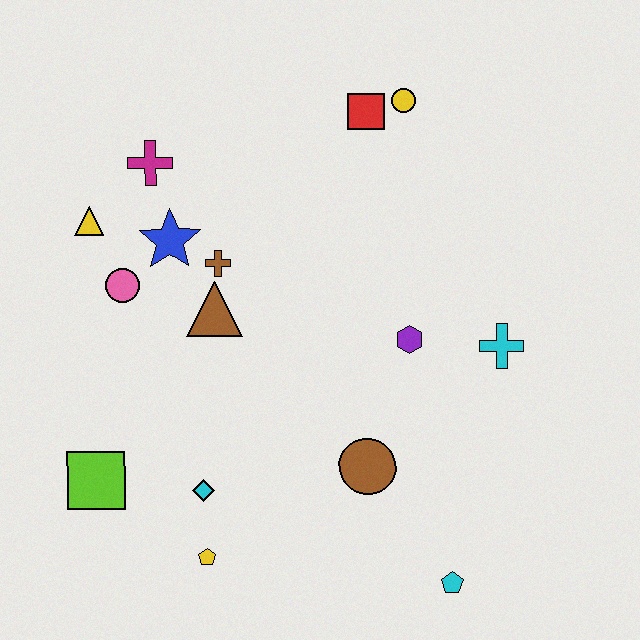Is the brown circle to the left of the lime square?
No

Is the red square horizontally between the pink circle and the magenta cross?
No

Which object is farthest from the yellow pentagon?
The yellow circle is farthest from the yellow pentagon.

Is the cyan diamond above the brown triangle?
No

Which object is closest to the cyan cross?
The purple hexagon is closest to the cyan cross.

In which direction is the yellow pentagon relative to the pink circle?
The yellow pentagon is below the pink circle.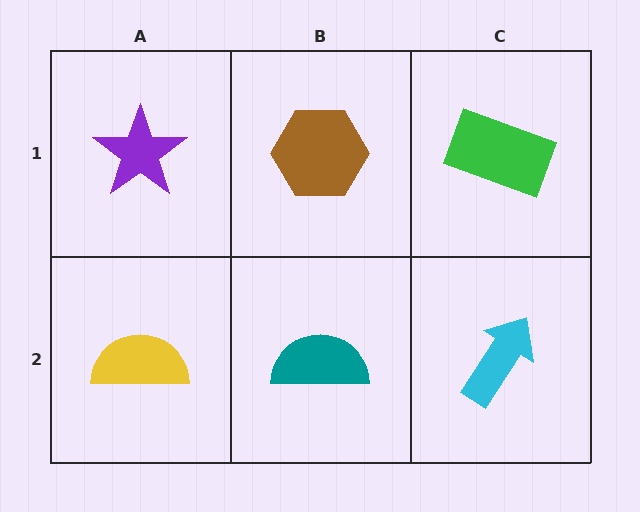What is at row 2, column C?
A cyan arrow.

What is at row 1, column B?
A brown hexagon.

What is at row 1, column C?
A green rectangle.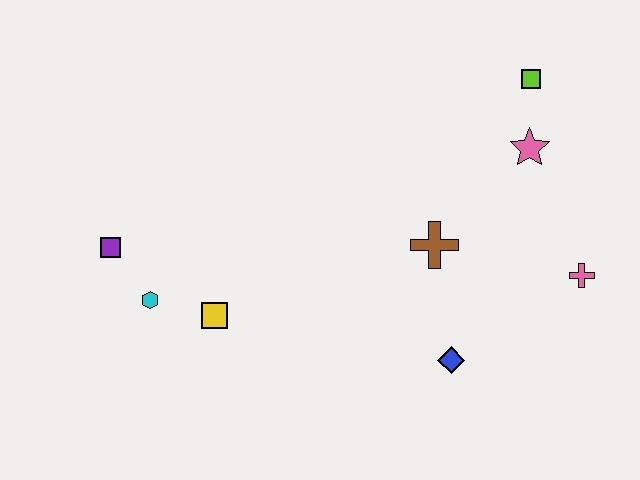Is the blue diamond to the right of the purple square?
Yes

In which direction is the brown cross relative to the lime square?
The brown cross is below the lime square.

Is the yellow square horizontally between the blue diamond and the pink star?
No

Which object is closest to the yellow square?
The cyan hexagon is closest to the yellow square.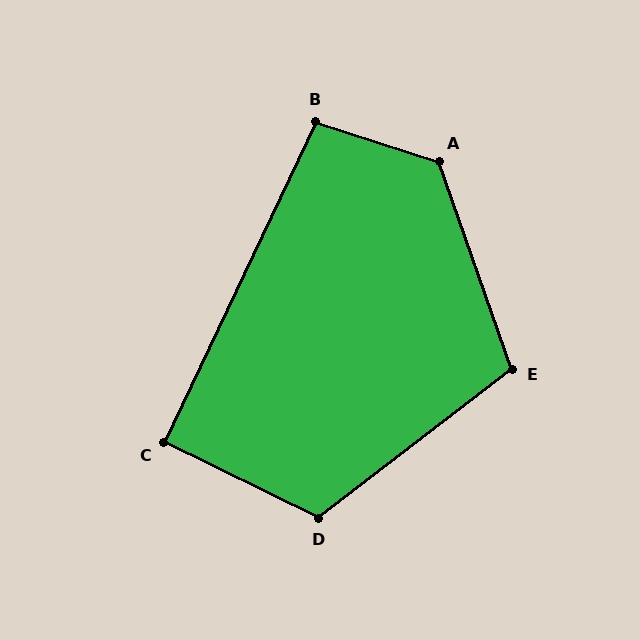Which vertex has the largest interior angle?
A, at approximately 127 degrees.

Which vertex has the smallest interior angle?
C, at approximately 91 degrees.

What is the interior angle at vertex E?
Approximately 108 degrees (obtuse).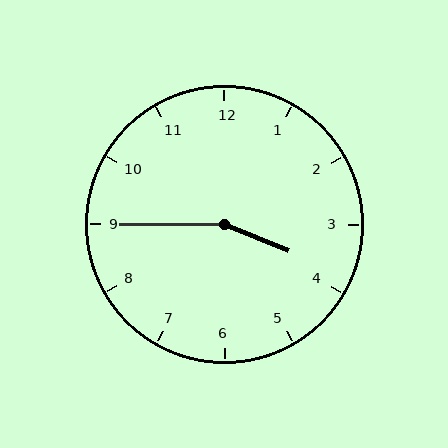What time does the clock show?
3:45.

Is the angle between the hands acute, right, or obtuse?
It is obtuse.